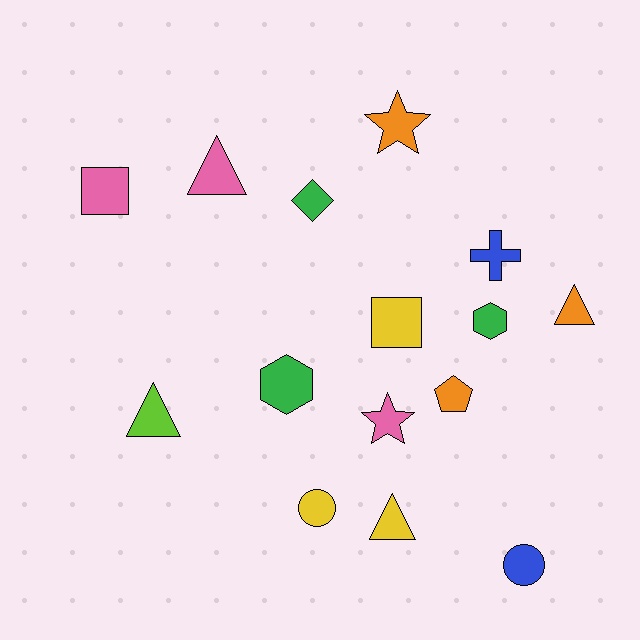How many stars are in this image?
There are 2 stars.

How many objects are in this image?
There are 15 objects.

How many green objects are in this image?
There are 3 green objects.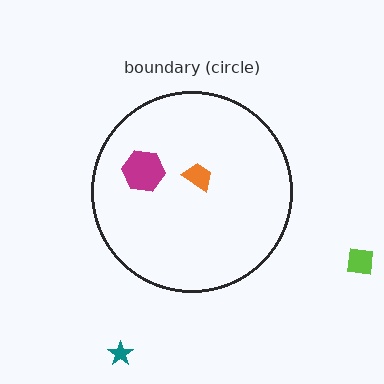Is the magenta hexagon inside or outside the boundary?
Inside.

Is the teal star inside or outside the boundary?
Outside.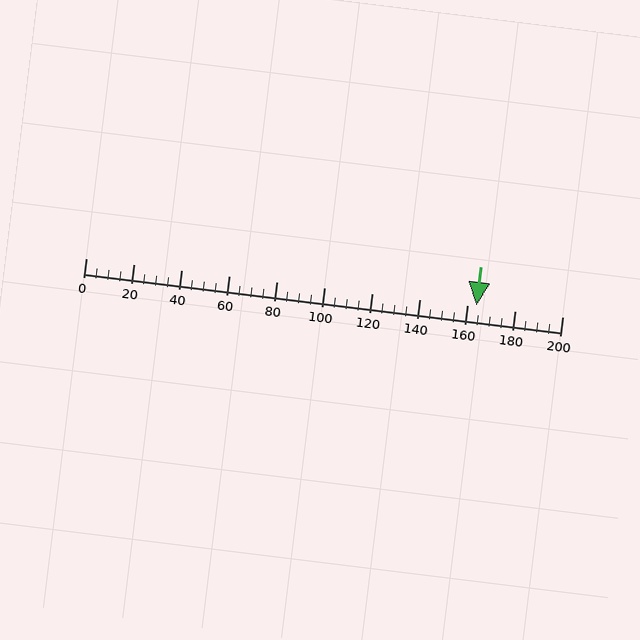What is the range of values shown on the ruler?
The ruler shows values from 0 to 200.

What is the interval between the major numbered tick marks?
The major tick marks are spaced 20 units apart.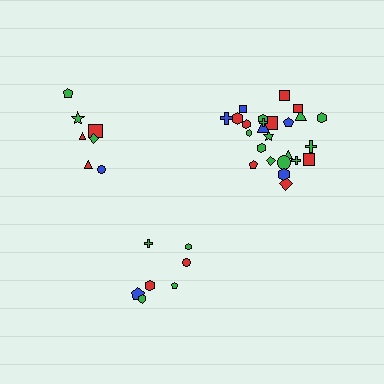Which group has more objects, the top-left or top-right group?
The top-right group.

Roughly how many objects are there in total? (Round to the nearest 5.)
Roughly 40 objects in total.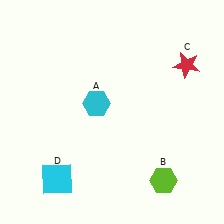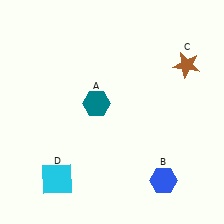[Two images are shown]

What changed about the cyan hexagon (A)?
In Image 1, A is cyan. In Image 2, it changed to teal.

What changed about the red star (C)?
In Image 1, C is red. In Image 2, it changed to brown.